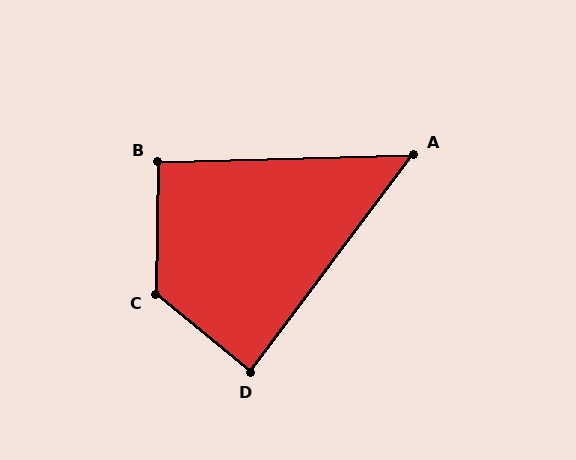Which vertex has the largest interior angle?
C, at approximately 128 degrees.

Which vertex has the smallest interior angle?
A, at approximately 52 degrees.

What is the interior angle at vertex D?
Approximately 87 degrees (approximately right).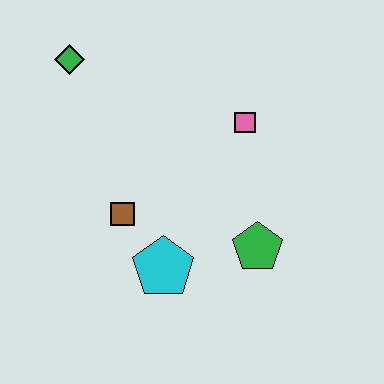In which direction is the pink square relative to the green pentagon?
The pink square is above the green pentagon.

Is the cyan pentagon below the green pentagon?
Yes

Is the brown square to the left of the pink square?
Yes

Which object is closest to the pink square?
The green pentagon is closest to the pink square.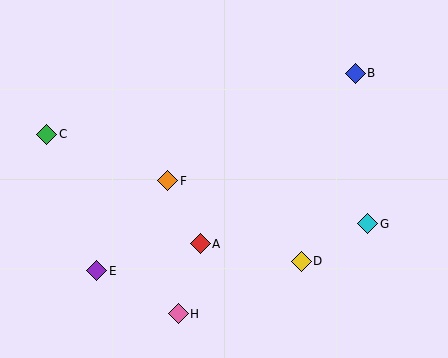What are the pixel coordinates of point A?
Point A is at (200, 244).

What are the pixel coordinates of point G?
Point G is at (368, 224).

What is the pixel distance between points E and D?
The distance between E and D is 205 pixels.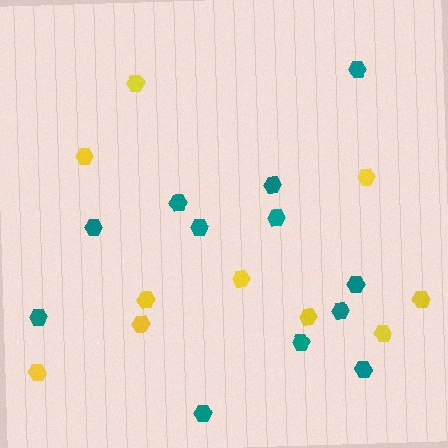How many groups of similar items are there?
There are 2 groups: one group of yellow hexagons (10) and one group of teal hexagons (12).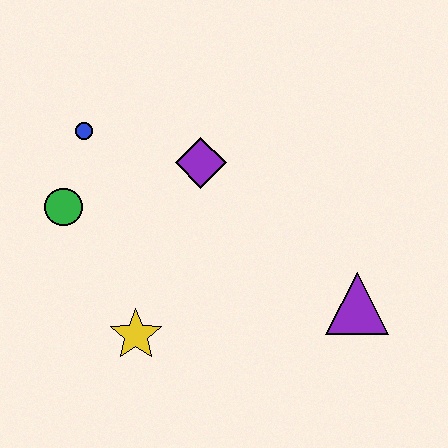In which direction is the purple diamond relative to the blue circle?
The purple diamond is to the right of the blue circle.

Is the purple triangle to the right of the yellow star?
Yes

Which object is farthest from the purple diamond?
The purple triangle is farthest from the purple diamond.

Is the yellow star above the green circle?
No